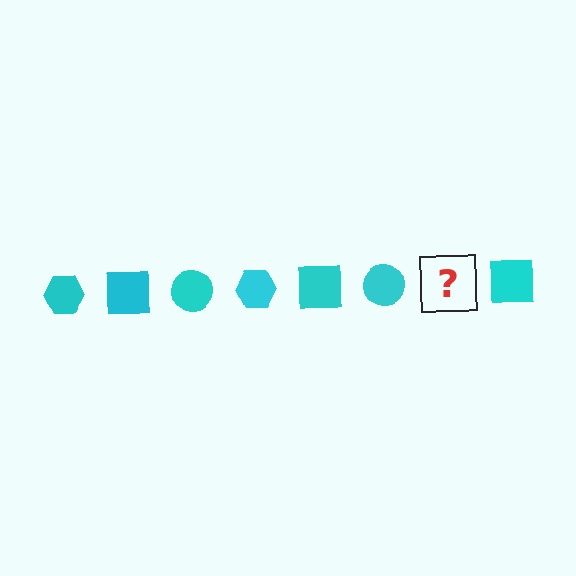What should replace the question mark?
The question mark should be replaced with a cyan hexagon.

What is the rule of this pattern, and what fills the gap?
The rule is that the pattern cycles through hexagon, square, circle shapes in cyan. The gap should be filled with a cyan hexagon.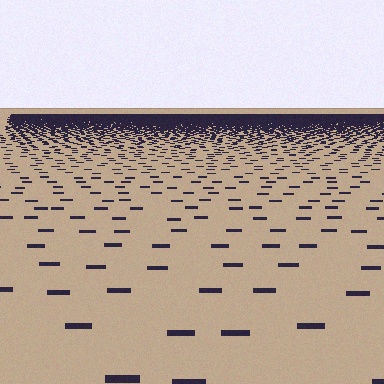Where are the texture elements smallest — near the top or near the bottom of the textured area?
Near the top.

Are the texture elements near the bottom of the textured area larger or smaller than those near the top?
Larger. Near the bottom, elements are closer to the viewer and appear at a bigger on-screen size.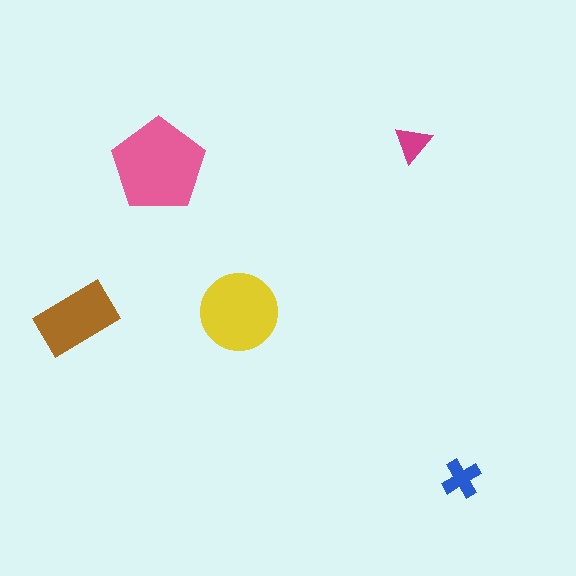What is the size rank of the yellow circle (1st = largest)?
2nd.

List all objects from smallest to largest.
The magenta triangle, the blue cross, the brown rectangle, the yellow circle, the pink pentagon.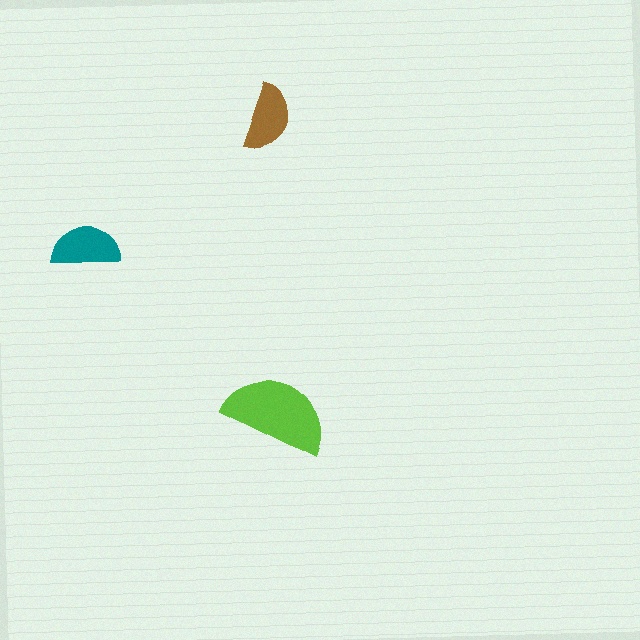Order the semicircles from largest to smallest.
the lime one, the teal one, the brown one.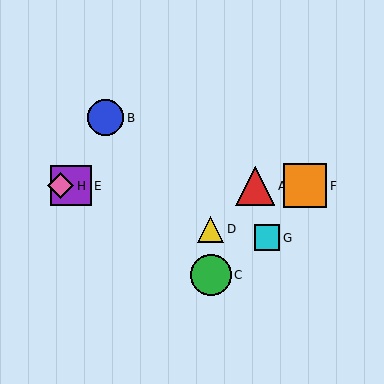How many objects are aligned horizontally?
4 objects (A, E, F, H) are aligned horizontally.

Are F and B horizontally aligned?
No, F is at y≈186 and B is at y≈118.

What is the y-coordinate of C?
Object C is at y≈275.